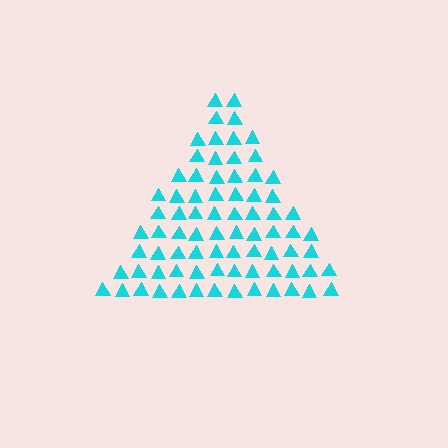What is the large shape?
The large shape is a triangle.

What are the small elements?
The small elements are triangles.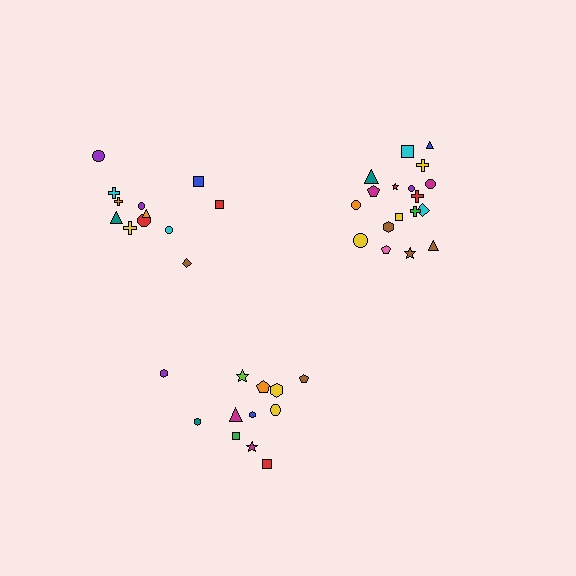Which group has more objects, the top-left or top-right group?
The top-right group.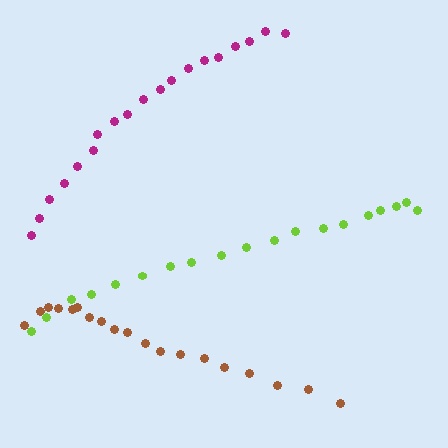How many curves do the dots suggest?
There are 3 distinct paths.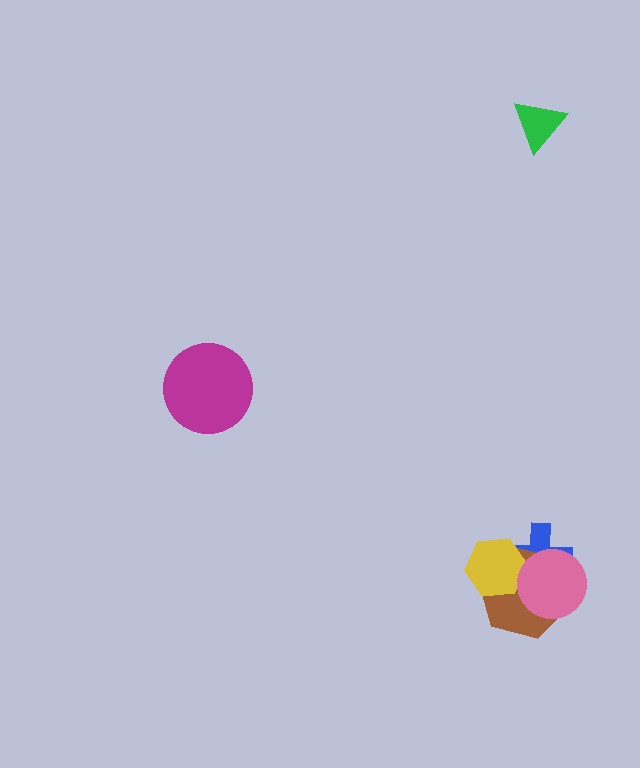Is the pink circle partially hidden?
No, no other shape covers it.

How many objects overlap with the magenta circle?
0 objects overlap with the magenta circle.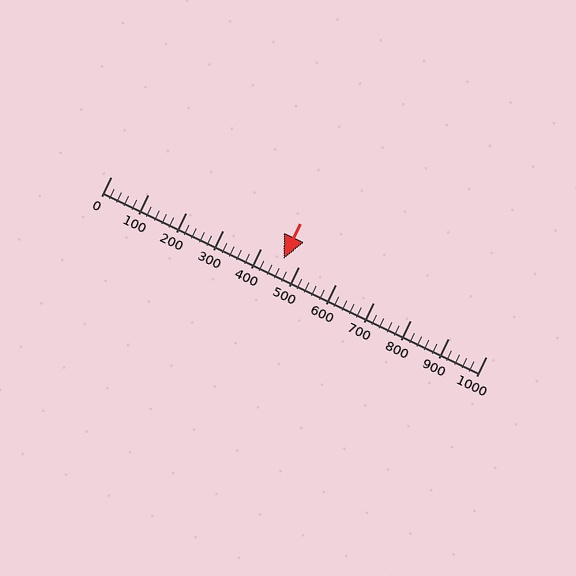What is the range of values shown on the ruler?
The ruler shows values from 0 to 1000.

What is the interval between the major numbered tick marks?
The major tick marks are spaced 100 units apart.